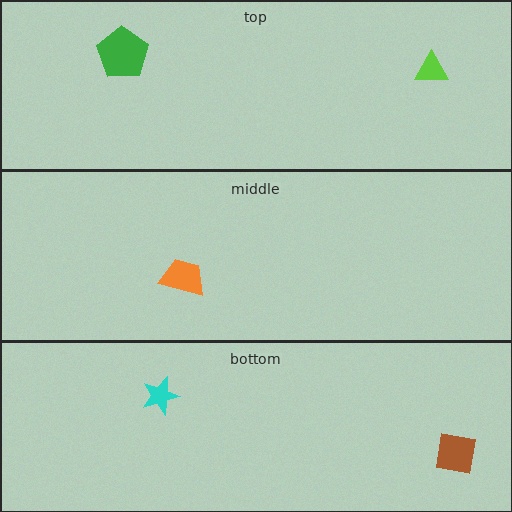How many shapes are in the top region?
2.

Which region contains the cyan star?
The bottom region.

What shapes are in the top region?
The lime triangle, the green pentagon.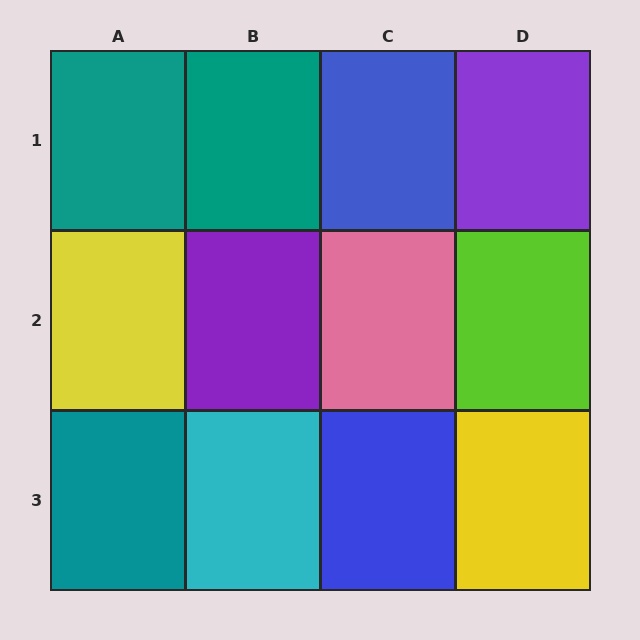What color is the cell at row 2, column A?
Yellow.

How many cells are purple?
2 cells are purple.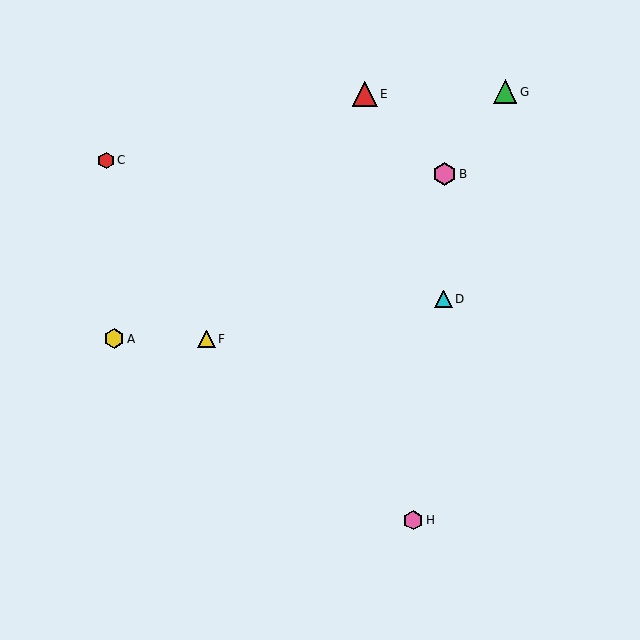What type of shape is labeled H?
Shape H is a pink hexagon.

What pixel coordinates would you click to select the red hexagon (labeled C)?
Click at (106, 160) to select the red hexagon C.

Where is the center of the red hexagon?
The center of the red hexagon is at (106, 160).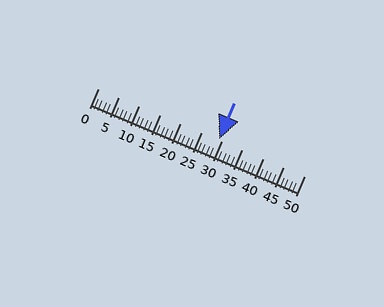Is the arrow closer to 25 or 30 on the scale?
The arrow is closer to 30.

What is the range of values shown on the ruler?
The ruler shows values from 0 to 50.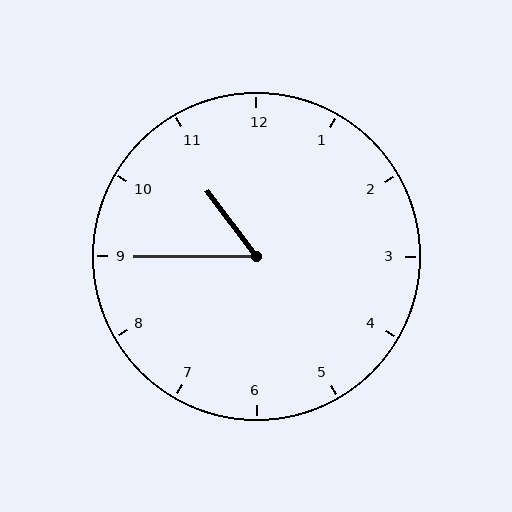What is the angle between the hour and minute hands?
Approximately 52 degrees.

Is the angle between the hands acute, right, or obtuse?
It is acute.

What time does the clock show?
10:45.